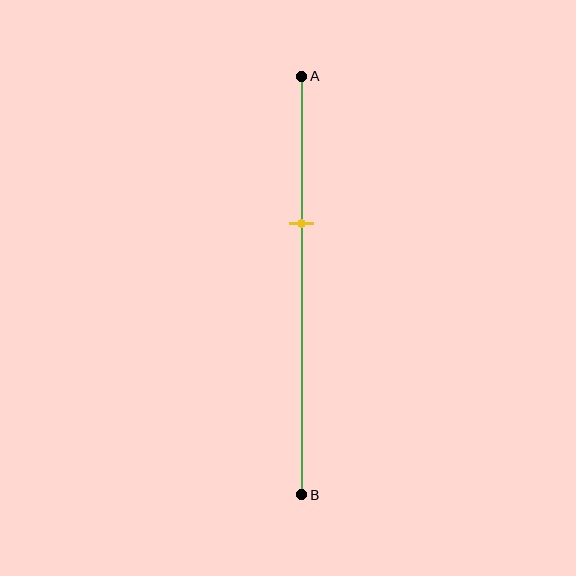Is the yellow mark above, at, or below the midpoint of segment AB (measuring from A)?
The yellow mark is above the midpoint of segment AB.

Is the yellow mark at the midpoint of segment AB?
No, the mark is at about 35% from A, not at the 50% midpoint.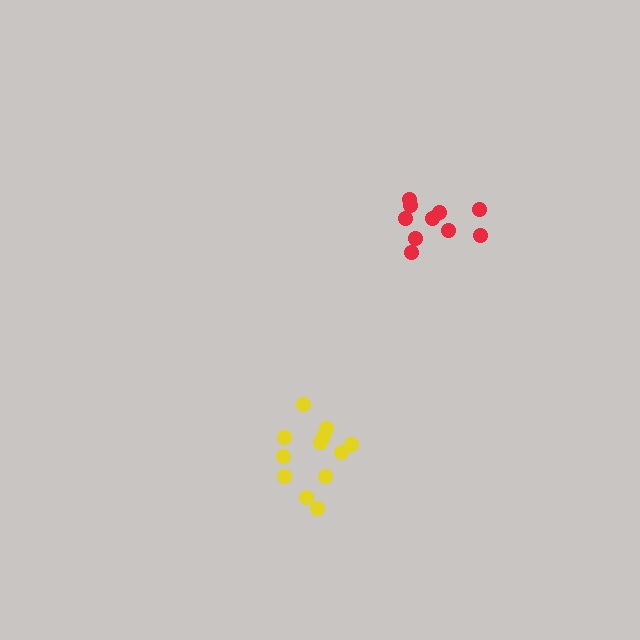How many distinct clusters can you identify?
There are 2 distinct clusters.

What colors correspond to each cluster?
The clusters are colored: red, yellow.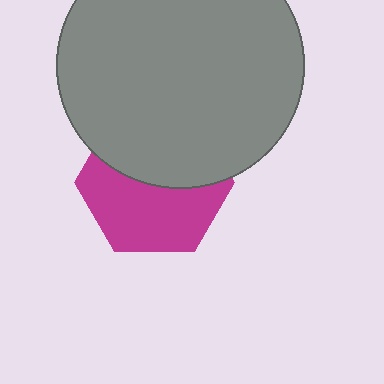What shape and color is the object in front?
The object in front is a gray circle.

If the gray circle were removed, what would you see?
You would see the complete magenta hexagon.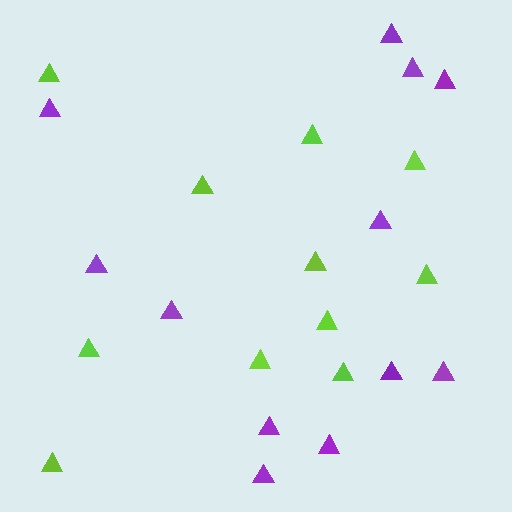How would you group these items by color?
There are 2 groups: one group of purple triangles (12) and one group of lime triangles (11).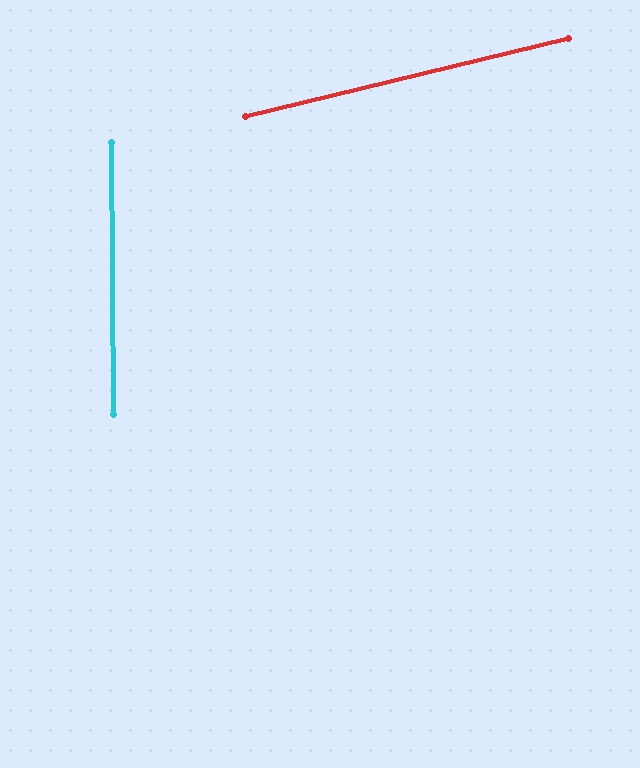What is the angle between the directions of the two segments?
Approximately 77 degrees.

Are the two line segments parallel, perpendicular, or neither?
Neither parallel nor perpendicular — they differ by about 77°.